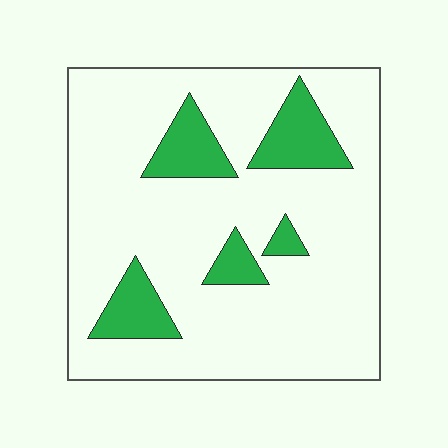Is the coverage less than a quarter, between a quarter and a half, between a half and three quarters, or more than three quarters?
Less than a quarter.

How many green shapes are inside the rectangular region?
5.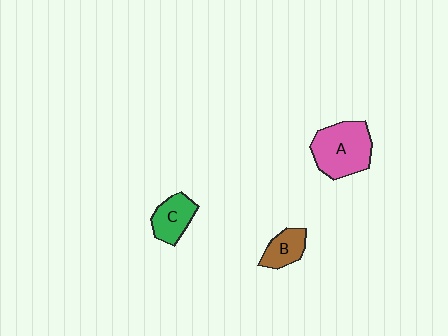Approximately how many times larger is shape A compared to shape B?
Approximately 2.1 times.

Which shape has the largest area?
Shape A (pink).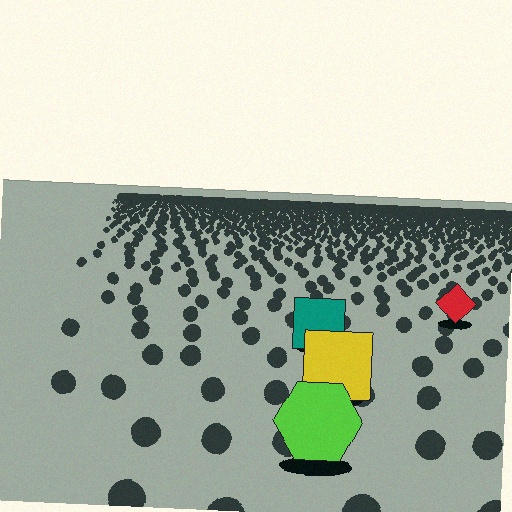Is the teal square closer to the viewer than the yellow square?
No. The yellow square is closer — you can tell from the texture gradient: the ground texture is coarser near it.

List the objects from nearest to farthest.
From nearest to farthest: the lime hexagon, the yellow square, the teal square, the red diamond.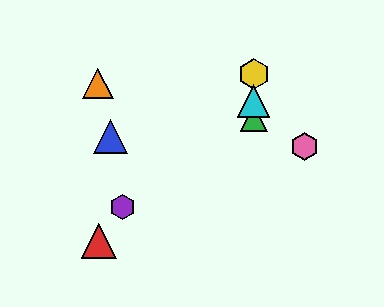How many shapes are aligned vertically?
3 shapes (the green triangle, the yellow hexagon, the cyan triangle) are aligned vertically.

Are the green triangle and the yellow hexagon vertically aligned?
Yes, both are at x≈254.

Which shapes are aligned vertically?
The green triangle, the yellow hexagon, the cyan triangle are aligned vertically.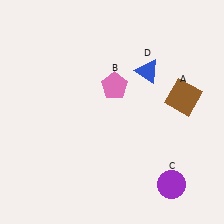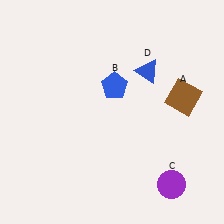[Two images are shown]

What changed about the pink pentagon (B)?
In Image 1, B is pink. In Image 2, it changed to blue.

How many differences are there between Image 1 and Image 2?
There is 1 difference between the two images.